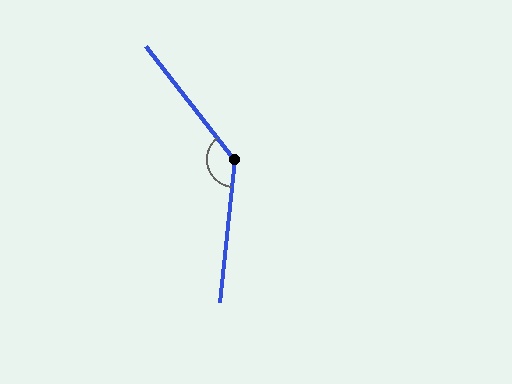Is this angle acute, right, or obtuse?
It is obtuse.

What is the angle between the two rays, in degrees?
Approximately 136 degrees.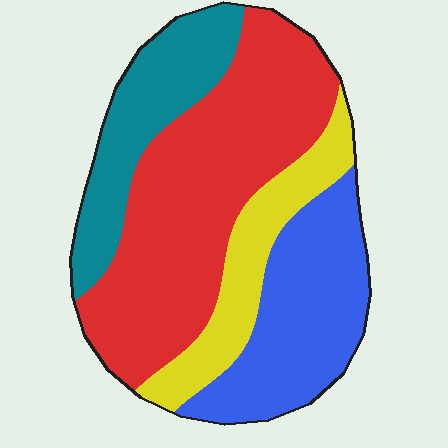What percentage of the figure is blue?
Blue takes up about one quarter (1/4) of the figure.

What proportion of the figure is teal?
Teal covers 18% of the figure.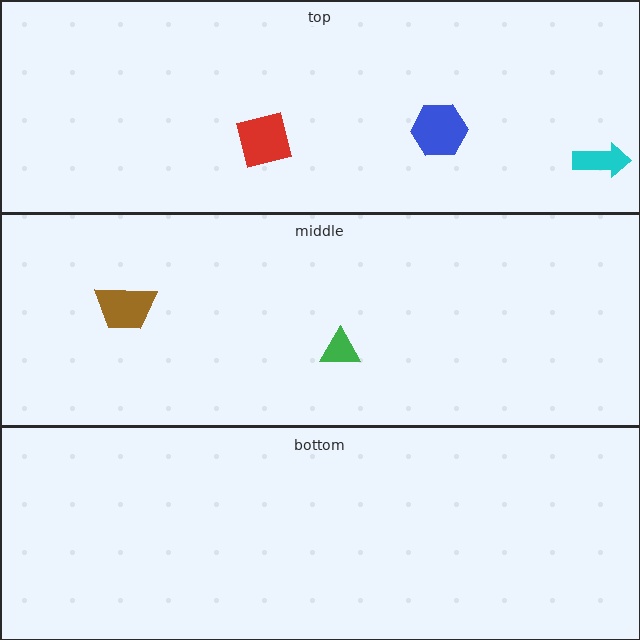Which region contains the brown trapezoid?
The middle region.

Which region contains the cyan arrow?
The top region.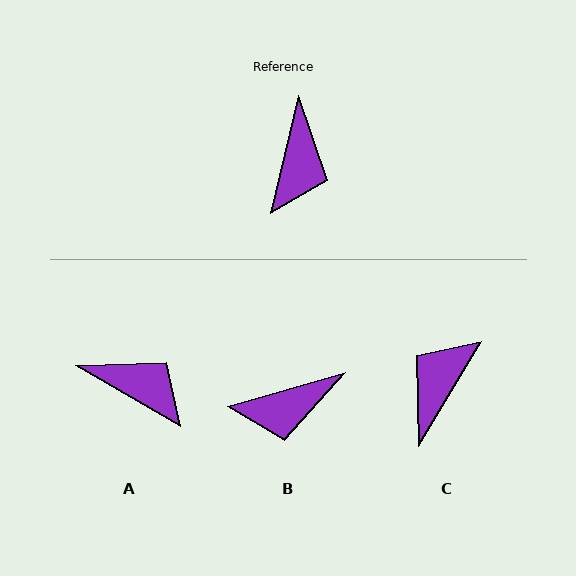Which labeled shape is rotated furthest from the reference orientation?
C, about 163 degrees away.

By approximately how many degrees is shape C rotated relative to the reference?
Approximately 163 degrees counter-clockwise.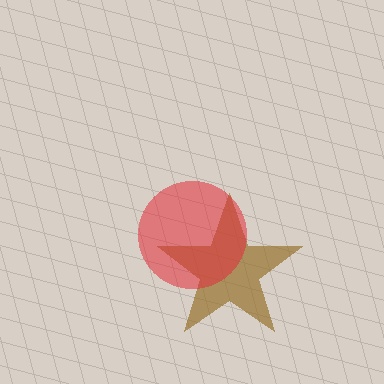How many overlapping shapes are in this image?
There are 2 overlapping shapes in the image.